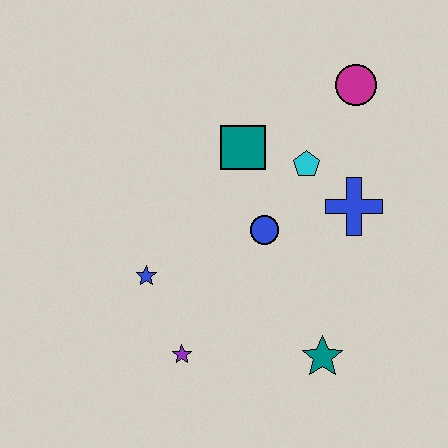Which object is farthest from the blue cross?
The purple star is farthest from the blue cross.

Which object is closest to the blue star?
The purple star is closest to the blue star.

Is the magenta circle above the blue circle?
Yes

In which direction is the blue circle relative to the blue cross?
The blue circle is to the left of the blue cross.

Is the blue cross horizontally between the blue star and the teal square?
No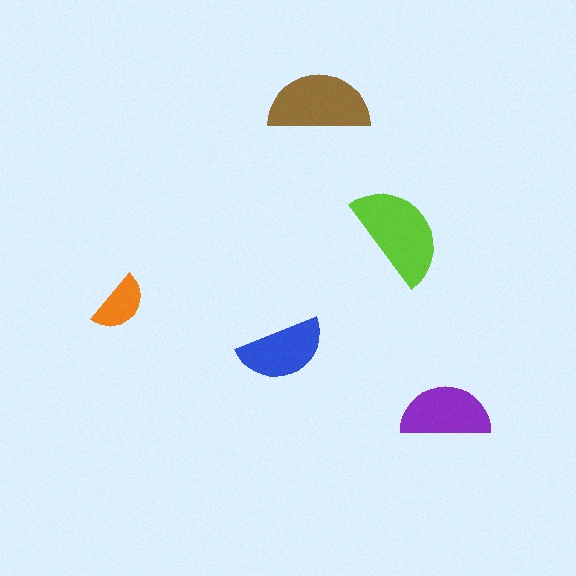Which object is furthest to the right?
The purple semicircle is rightmost.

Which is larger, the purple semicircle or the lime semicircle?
The lime one.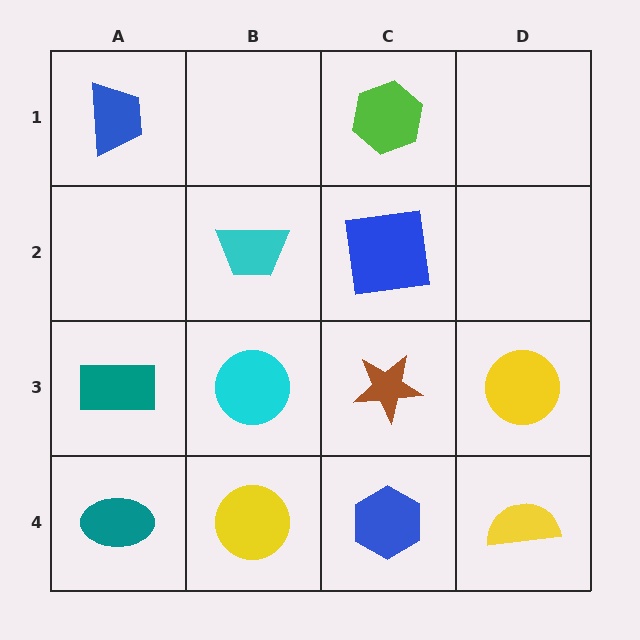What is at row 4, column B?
A yellow circle.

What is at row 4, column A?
A teal ellipse.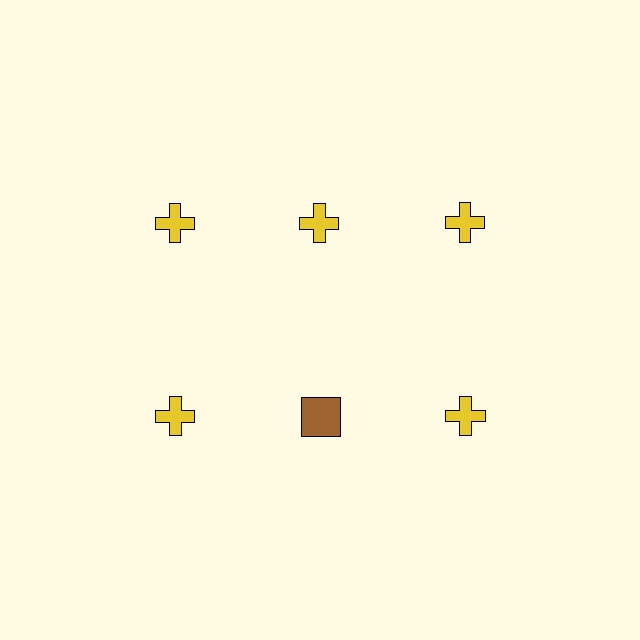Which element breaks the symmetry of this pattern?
The brown square in the second row, second from left column breaks the symmetry. All other shapes are yellow crosses.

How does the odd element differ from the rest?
It differs in both color (brown instead of yellow) and shape (square instead of cross).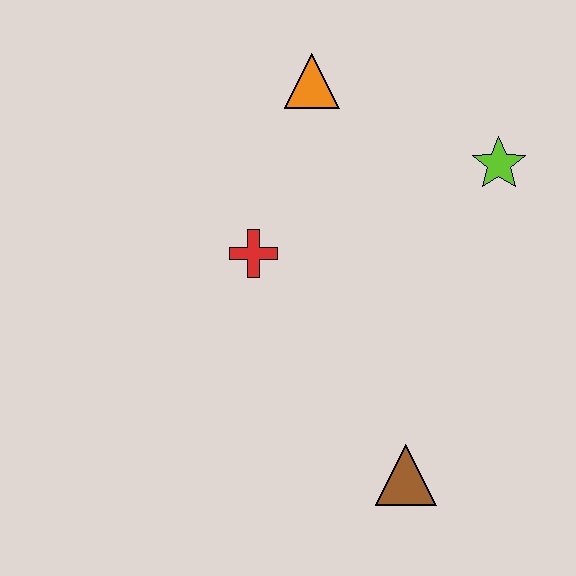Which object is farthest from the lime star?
The brown triangle is farthest from the lime star.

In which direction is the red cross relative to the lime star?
The red cross is to the left of the lime star.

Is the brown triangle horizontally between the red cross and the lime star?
Yes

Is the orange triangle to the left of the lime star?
Yes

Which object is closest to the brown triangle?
The red cross is closest to the brown triangle.